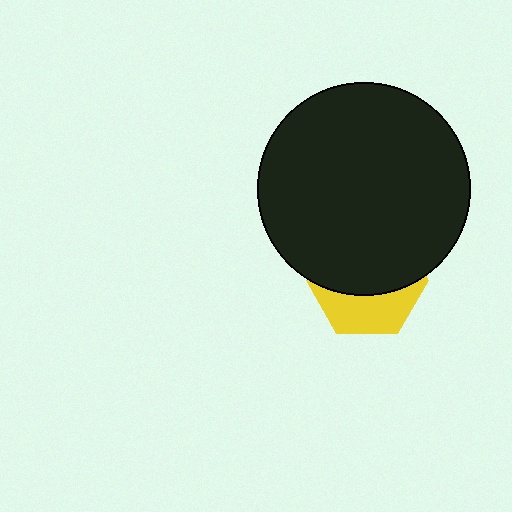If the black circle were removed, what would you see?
You would see the complete yellow hexagon.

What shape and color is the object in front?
The object in front is a black circle.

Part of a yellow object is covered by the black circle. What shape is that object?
It is a hexagon.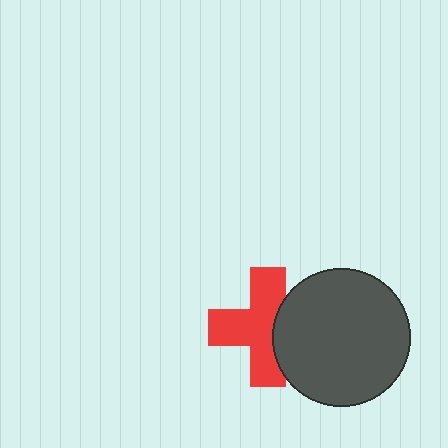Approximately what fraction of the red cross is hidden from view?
Roughly 31% of the red cross is hidden behind the dark gray circle.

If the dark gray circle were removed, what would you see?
You would see the complete red cross.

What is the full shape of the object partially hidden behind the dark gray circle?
The partially hidden object is a red cross.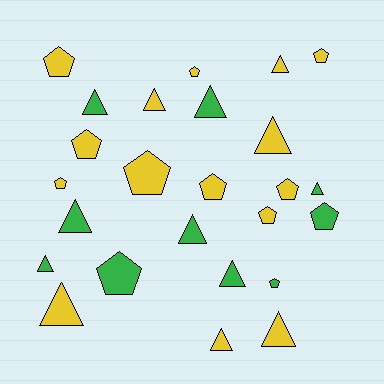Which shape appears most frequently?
Triangle, with 13 objects.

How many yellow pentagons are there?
There are 9 yellow pentagons.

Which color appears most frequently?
Yellow, with 15 objects.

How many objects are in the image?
There are 25 objects.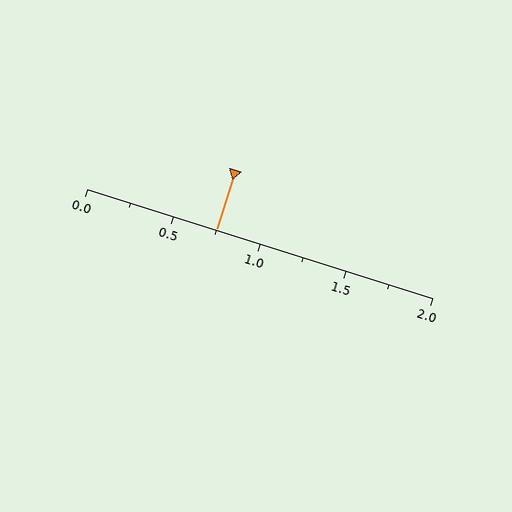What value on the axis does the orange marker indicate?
The marker indicates approximately 0.75.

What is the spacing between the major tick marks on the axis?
The major ticks are spaced 0.5 apart.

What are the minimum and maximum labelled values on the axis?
The axis runs from 0.0 to 2.0.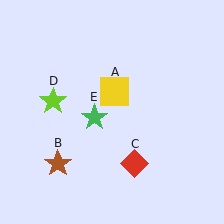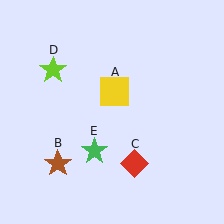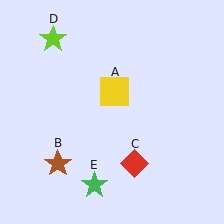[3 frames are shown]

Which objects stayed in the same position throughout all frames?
Yellow square (object A) and brown star (object B) and red diamond (object C) remained stationary.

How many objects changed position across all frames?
2 objects changed position: lime star (object D), green star (object E).